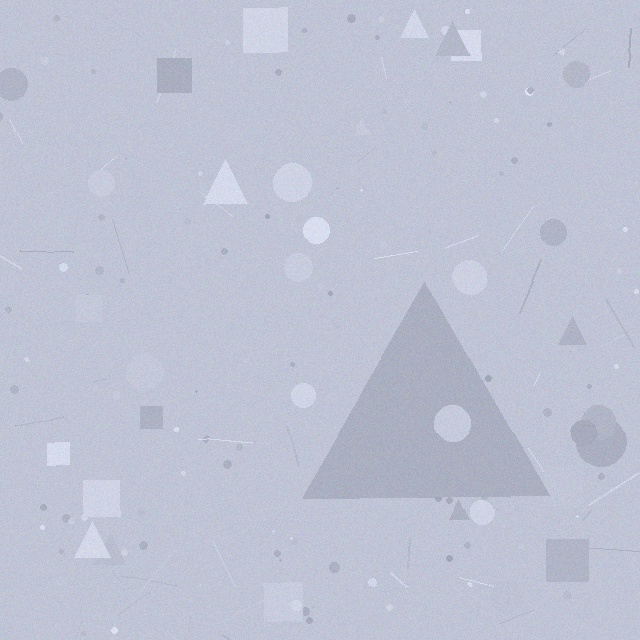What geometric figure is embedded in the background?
A triangle is embedded in the background.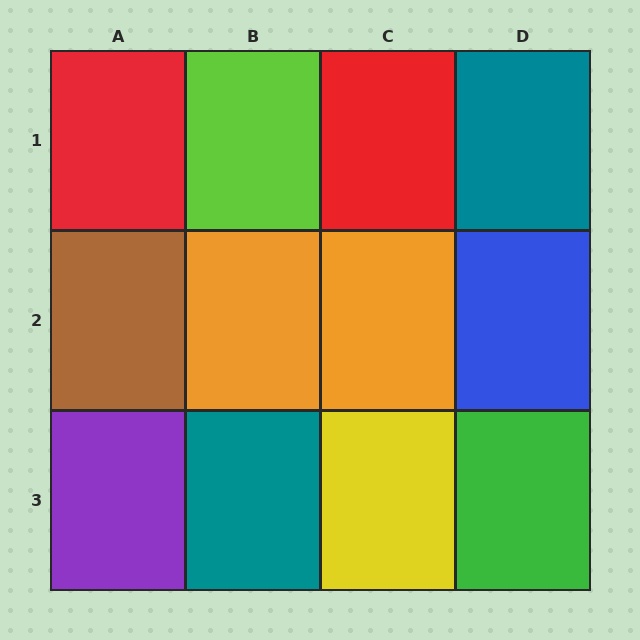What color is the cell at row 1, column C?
Red.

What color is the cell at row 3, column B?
Teal.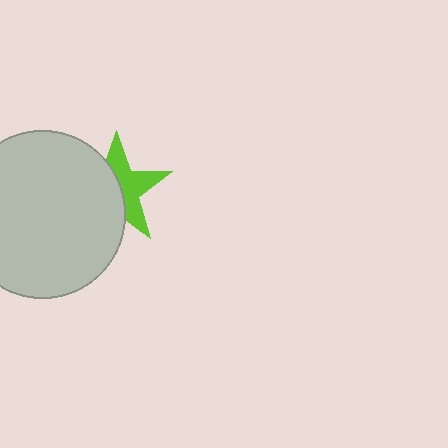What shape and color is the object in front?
The object in front is a light gray circle.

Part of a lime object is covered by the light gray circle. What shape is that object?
It is a star.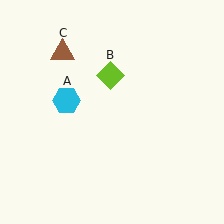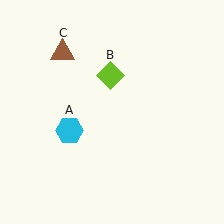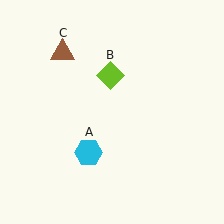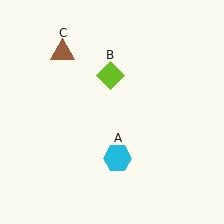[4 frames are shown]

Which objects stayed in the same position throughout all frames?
Lime diamond (object B) and brown triangle (object C) remained stationary.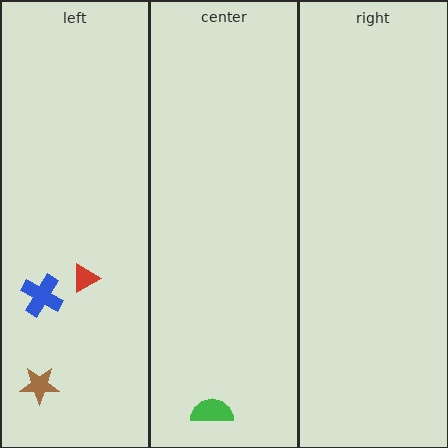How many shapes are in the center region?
1.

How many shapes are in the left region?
3.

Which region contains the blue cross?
The left region.